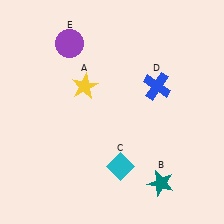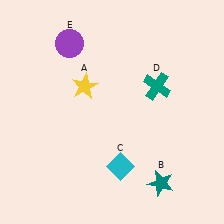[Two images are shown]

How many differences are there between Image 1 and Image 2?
There is 1 difference between the two images.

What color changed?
The cross (D) changed from blue in Image 1 to teal in Image 2.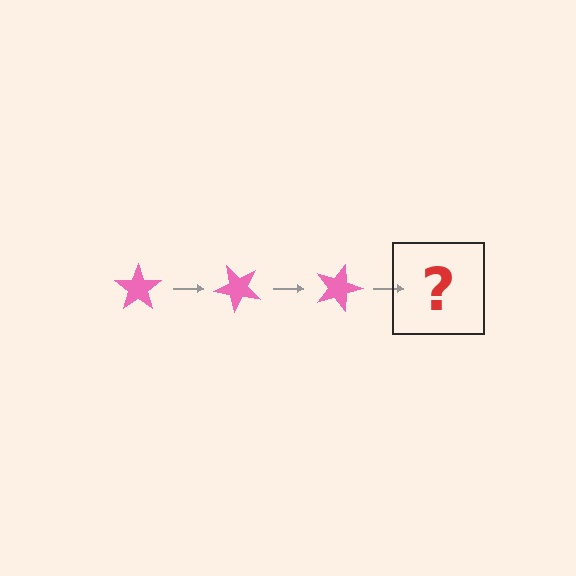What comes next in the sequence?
The next element should be a pink star rotated 135 degrees.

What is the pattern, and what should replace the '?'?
The pattern is that the star rotates 45 degrees each step. The '?' should be a pink star rotated 135 degrees.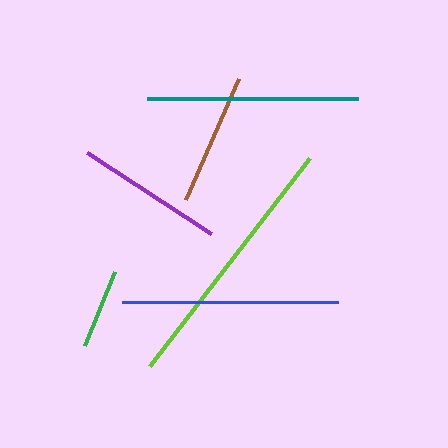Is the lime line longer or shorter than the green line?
The lime line is longer than the green line.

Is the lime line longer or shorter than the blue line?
The lime line is longer than the blue line.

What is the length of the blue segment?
The blue segment is approximately 216 pixels long.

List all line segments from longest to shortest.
From longest to shortest: lime, blue, teal, purple, brown, green.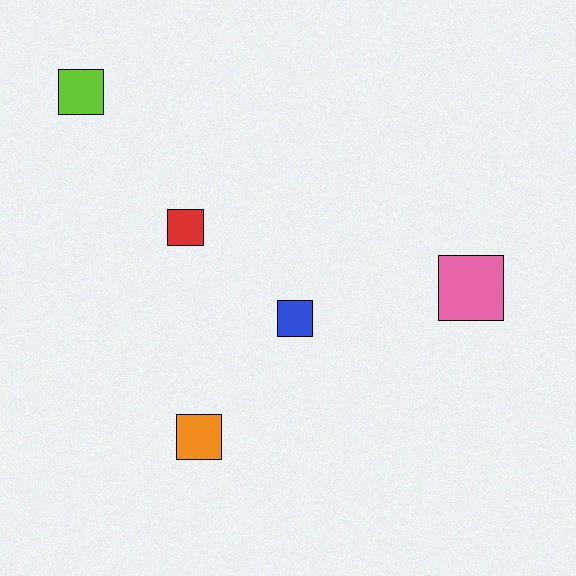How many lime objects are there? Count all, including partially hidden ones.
There is 1 lime object.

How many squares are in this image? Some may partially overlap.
There are 5 squares.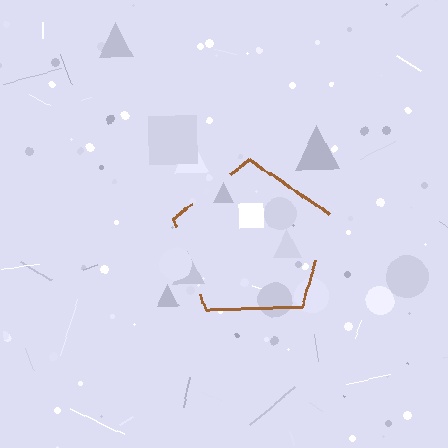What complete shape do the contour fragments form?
The contour fragments form a pentagon.